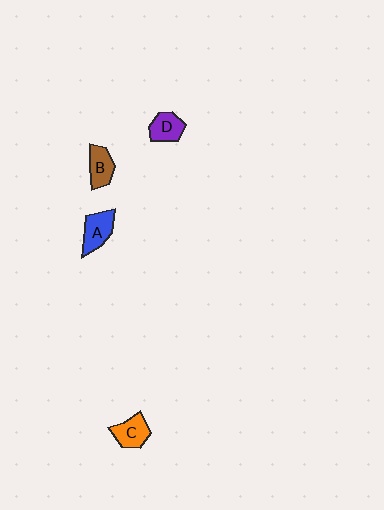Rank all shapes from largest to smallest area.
From largest to smallest: A (blue), C (orange), B (brown), D (purple).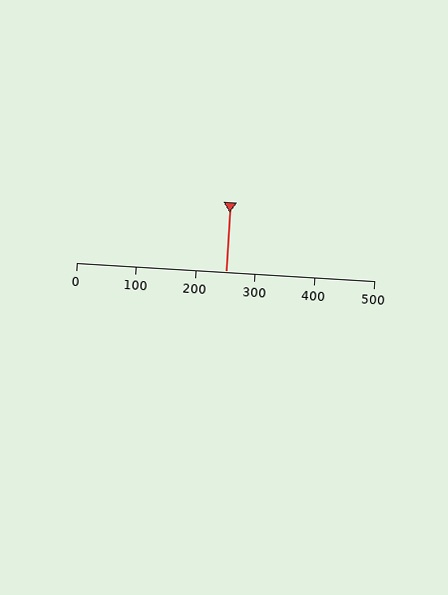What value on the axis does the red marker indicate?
The marker indicates approximately 250.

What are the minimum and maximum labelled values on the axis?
The axis runs from 0 to 500.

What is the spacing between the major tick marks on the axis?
The major ticks are spaced 100 apart.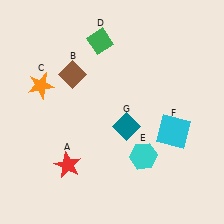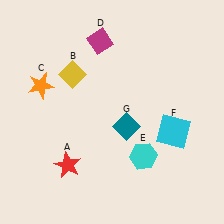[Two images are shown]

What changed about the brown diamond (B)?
In Image 1, B is brown. In Image 2, it changed to yellow.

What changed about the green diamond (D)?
In Image 1, D is green. In Image 2, it changed to magenta.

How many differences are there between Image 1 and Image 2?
There are 2 differences between the two images.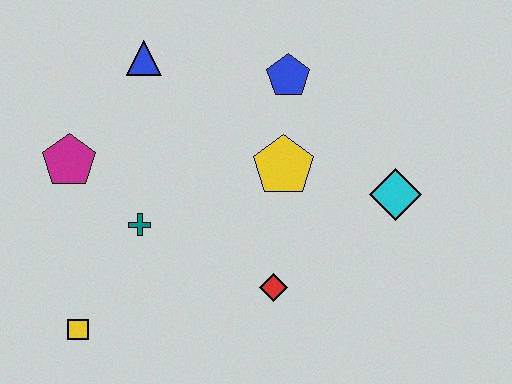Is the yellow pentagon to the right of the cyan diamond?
No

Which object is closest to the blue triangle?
The magenta pentagon is closest to the blue triangle.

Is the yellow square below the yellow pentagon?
Yes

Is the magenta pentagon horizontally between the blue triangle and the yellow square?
No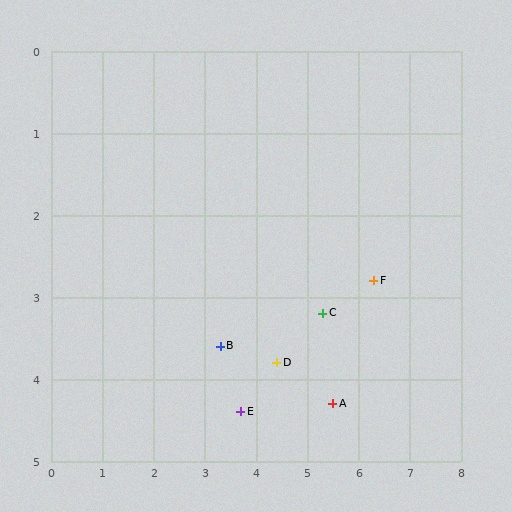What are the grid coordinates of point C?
Point C is at approximately (5.3, 3.2).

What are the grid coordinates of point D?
Point D is at approximately (4.4, 3.8).